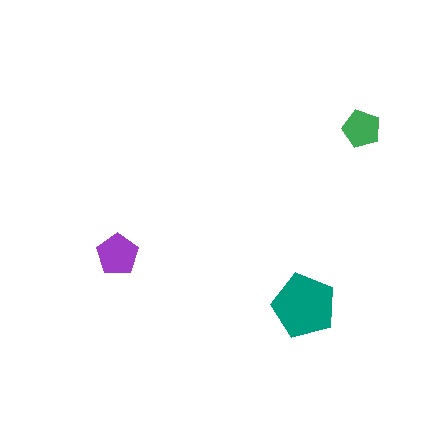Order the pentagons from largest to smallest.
the teal one, the purple one, the green one.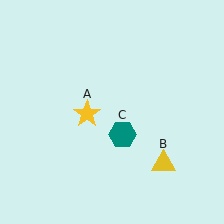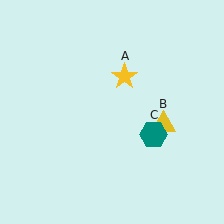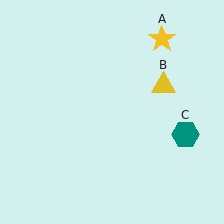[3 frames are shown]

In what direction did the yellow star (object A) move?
The yellow star (object A) moved up and to the right.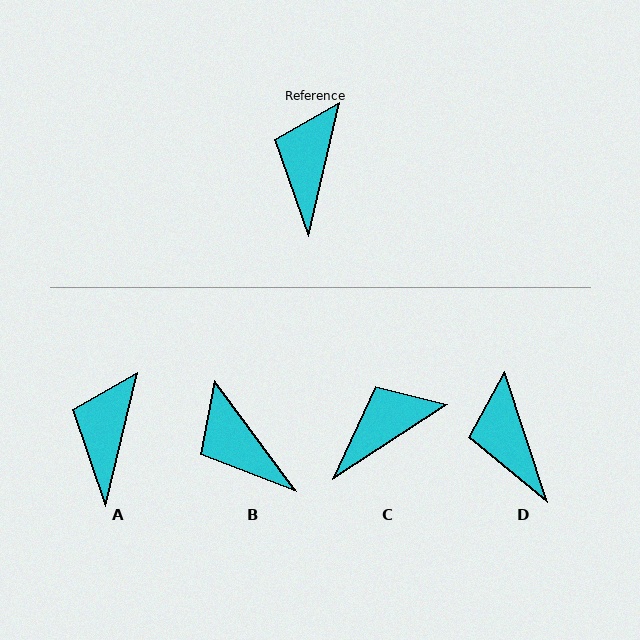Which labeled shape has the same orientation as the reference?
A.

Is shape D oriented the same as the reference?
No, it is off by about 31 degrees.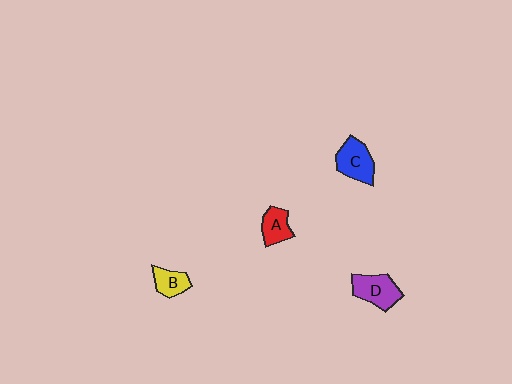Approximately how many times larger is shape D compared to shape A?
Approximately 1.4 times.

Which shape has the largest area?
Shape D (purple).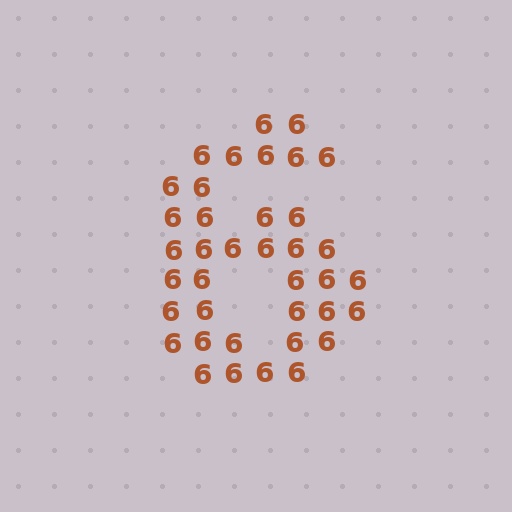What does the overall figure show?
The overall figure shows the digit 6.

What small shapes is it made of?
It is made of small digit 6's.